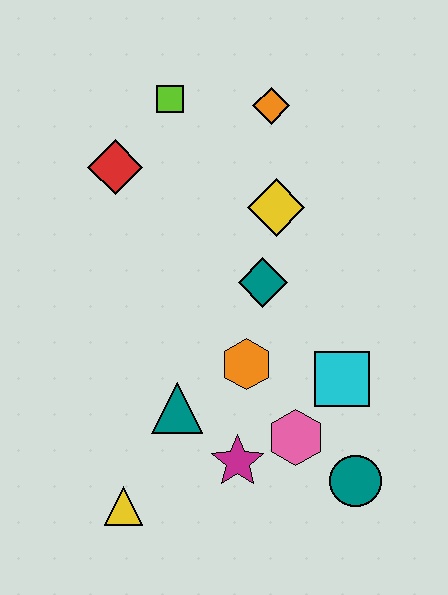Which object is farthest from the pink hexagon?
The lime square is farthest from the pink hexagon.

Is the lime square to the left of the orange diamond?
Yes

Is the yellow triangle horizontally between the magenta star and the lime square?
No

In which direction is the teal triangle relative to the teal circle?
The teal triangle is to the left of the teal circle.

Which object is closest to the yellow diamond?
The teal diamond is closest to the yellow diamond.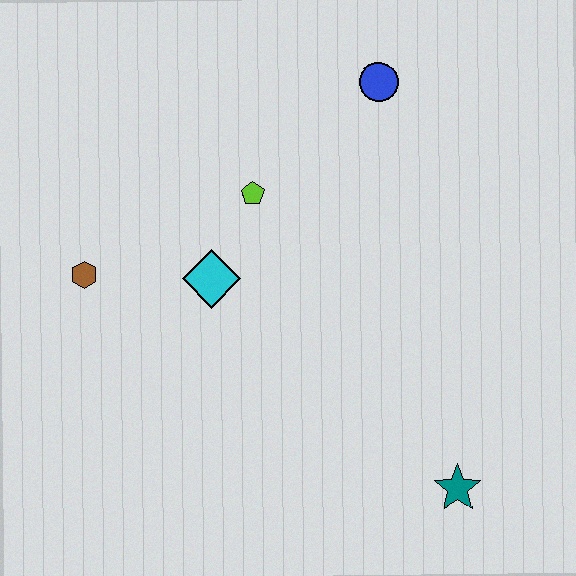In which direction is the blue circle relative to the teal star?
The blue circle is above the teal star.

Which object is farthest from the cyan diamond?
The teal star is farthest from the cyan diamond.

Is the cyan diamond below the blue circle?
Yes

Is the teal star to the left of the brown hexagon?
No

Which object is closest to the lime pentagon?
The cyan diamond is closest to the lime pentagon.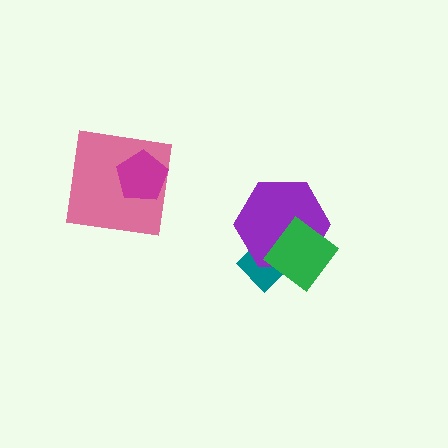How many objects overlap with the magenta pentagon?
1 object overlaps with the magenta pentagon.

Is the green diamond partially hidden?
No, no other shape covers it.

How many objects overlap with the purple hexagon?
2 objects overlap with the purple hexagon.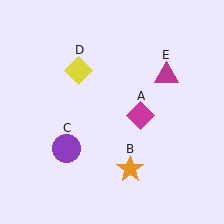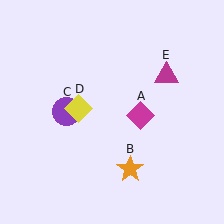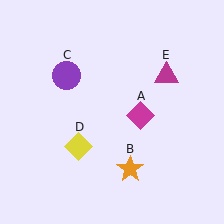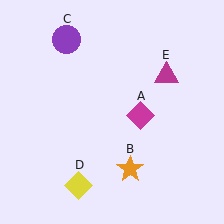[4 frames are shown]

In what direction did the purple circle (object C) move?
The purple circle (object C) moved up.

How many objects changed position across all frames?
2 objects changed position: purple circle (object C), yellow diamond (object D).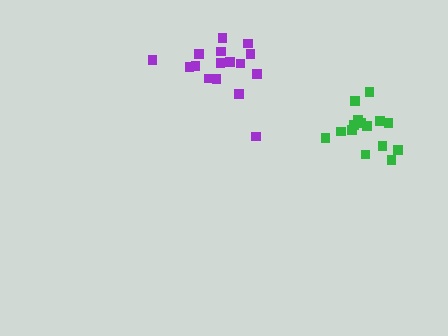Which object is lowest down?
The green cluster is bottommost.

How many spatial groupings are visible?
There are 2 spatial groupings.